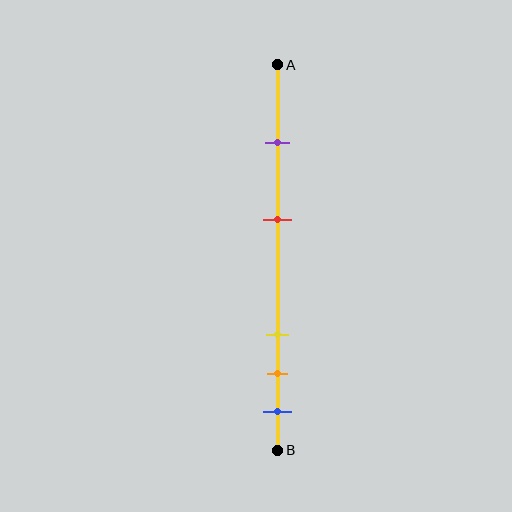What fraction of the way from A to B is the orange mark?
The orange mark is approximately 80% (0.8) of the way from A to B.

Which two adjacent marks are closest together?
The orange and blue marks are the closest adjacent pair.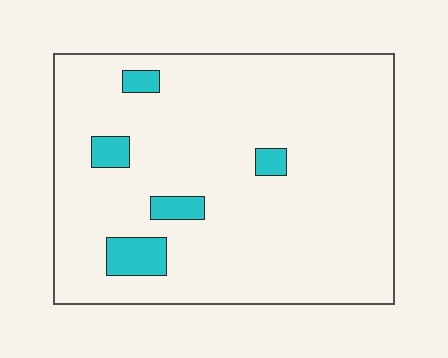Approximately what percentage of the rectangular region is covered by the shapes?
Approximately 10%.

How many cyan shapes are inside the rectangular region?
5.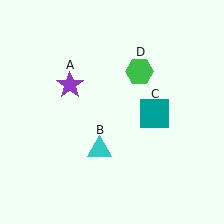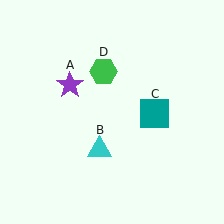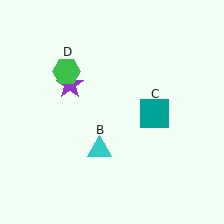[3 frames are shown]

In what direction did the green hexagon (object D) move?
The green hexagon (object D) moved left.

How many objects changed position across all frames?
1 object changed position: green hexagon (object D).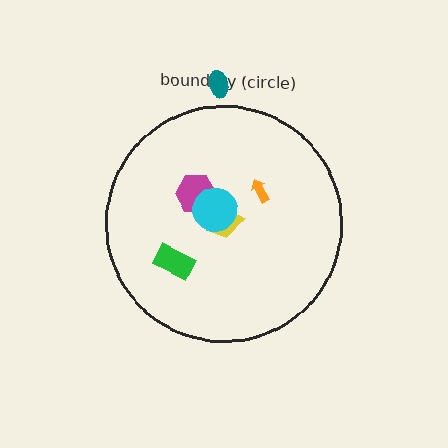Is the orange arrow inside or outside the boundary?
Inside.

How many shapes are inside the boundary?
5 inside, 1 outside.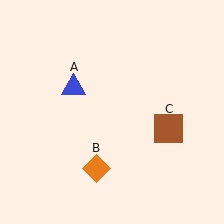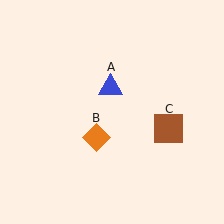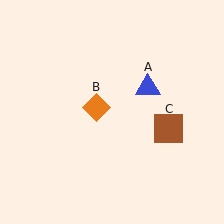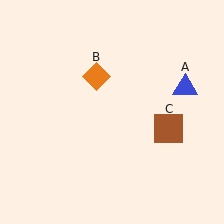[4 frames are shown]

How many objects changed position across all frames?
2 objects changed position: blue triangle (object A), orange diamond (object B).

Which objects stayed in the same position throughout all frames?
Brown square (object C) remained stationary.